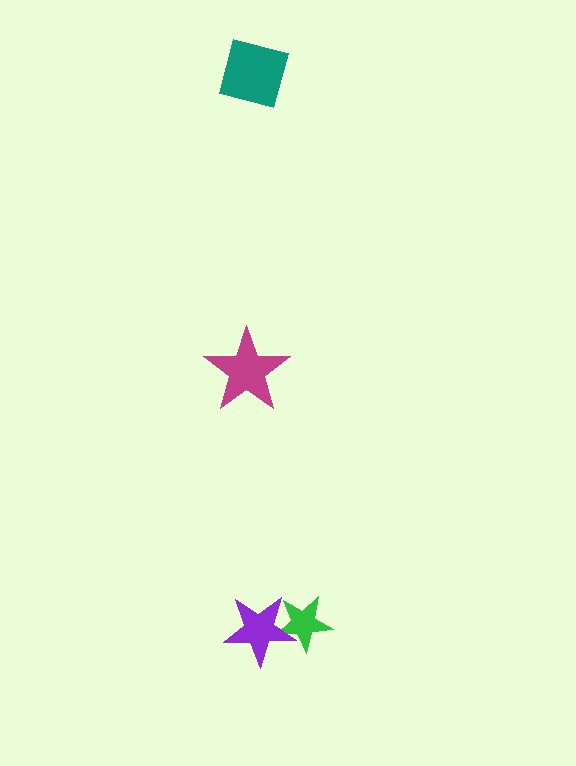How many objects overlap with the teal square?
0 objects overlap with the teal square.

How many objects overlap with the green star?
1 object overlaps with the green star.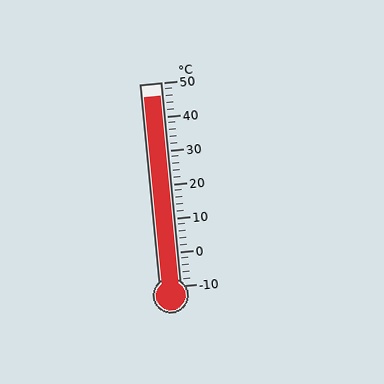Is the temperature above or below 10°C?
The temperature is above 10°C.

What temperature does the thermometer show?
The thermometer shows approximately 46°C.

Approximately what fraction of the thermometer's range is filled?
The thermometer is filled to approximately 95% of its range.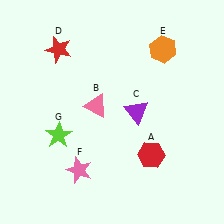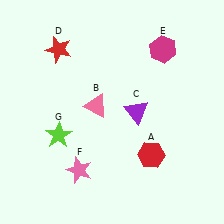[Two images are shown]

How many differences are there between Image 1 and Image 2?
There is 1 difference between the two images.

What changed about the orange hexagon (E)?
In Image 1, E is orange. In Image 2, it changed to magenta.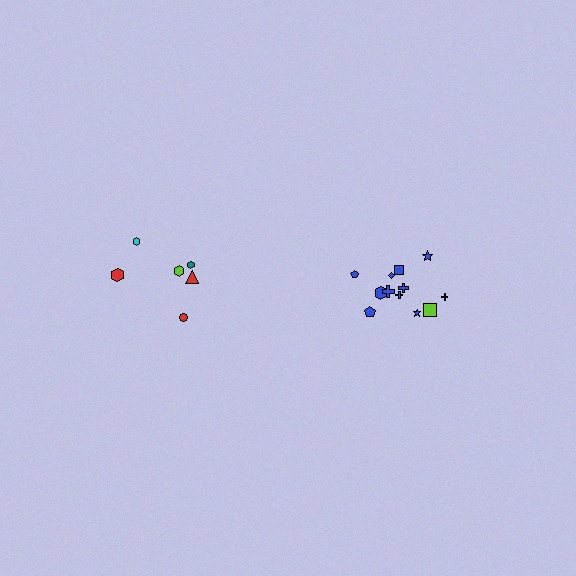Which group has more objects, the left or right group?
The right group.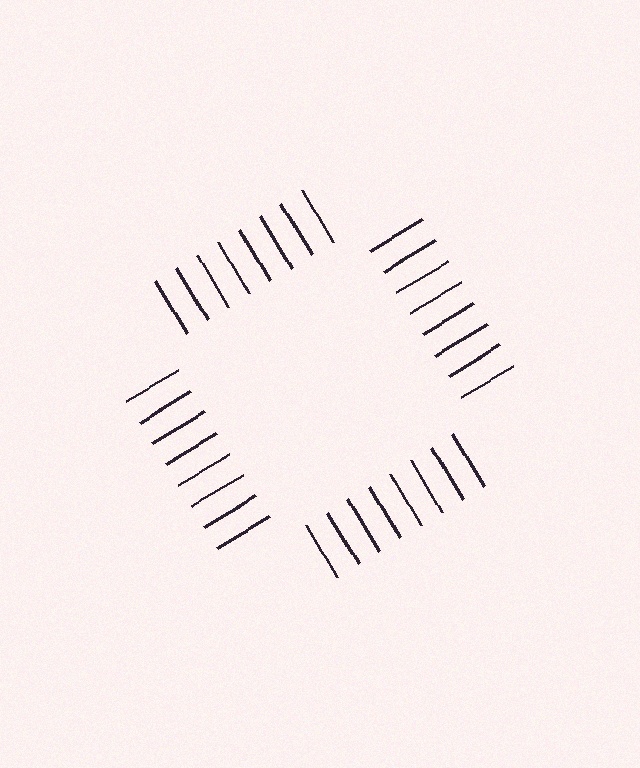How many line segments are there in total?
32 — 8 along each of the 4 edges.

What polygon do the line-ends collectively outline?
An illusory square — the line segments terminate on its edges but no continuous stroke is drawn.